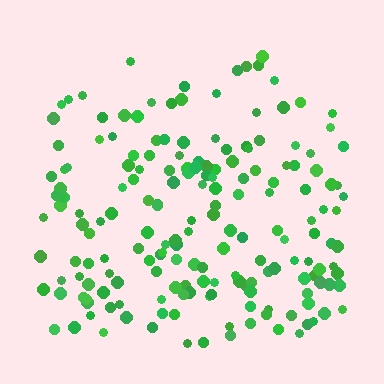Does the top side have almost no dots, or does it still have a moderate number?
Still a moderate number, just noticeably fewer than the bottom.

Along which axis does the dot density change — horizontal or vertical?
Vertical.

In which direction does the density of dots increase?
From top to bottom, with the bottom side densest.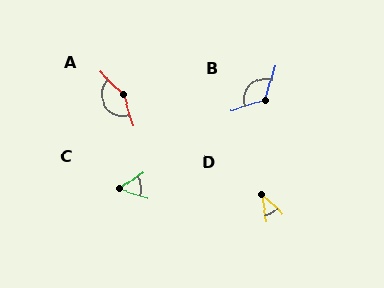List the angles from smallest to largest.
D (39°), C (54°), B (126°), A (152°).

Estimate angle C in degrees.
Approximately 54 degrees.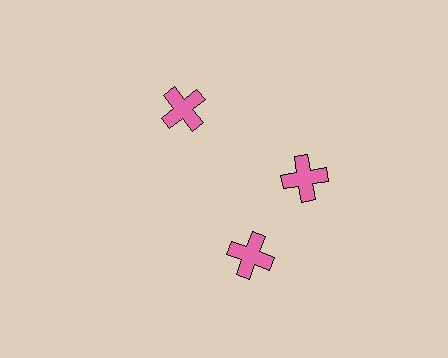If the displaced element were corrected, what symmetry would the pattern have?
It would have 3-fold rotational symmetry — the pattern would map onto itself every 120 degrees.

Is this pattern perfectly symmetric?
No. The 3 pink crosses are arranged in a ring, but one element near the 7 o'clock position is rotated out of alignment along the ring, breaking the 3-fold rotational symmetry.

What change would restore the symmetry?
The symmetry would be restored by rotating it back into even spacing with its neighbors so that all 3 crosses sit at equal angles and equal distance from the center.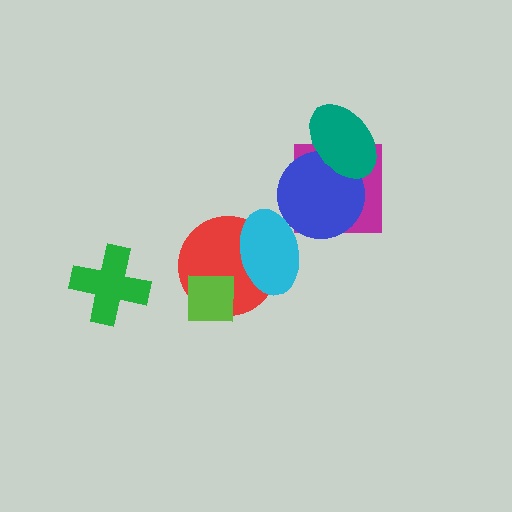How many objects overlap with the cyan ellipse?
2 objects overlap with the cyan ellipse.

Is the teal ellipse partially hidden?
No, no other shape covers it.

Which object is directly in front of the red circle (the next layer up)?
The lime square is directly in front of the red circle.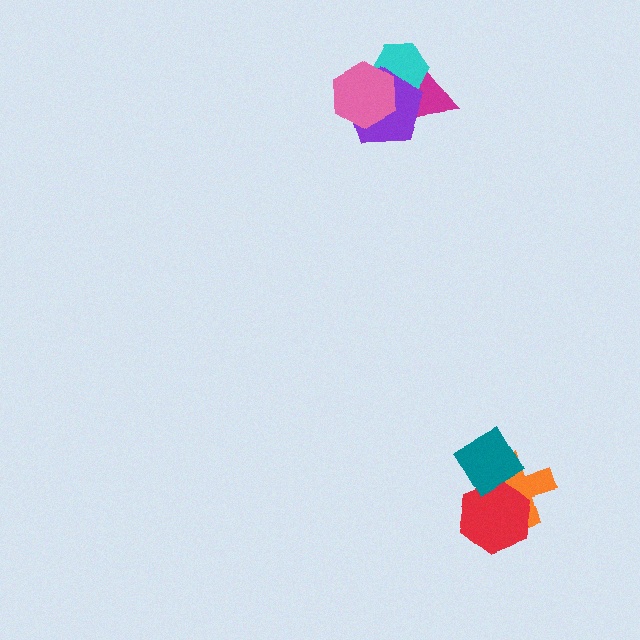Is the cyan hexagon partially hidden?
Yes, it is partially covered by another shape.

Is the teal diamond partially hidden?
No, no other shape covers it.